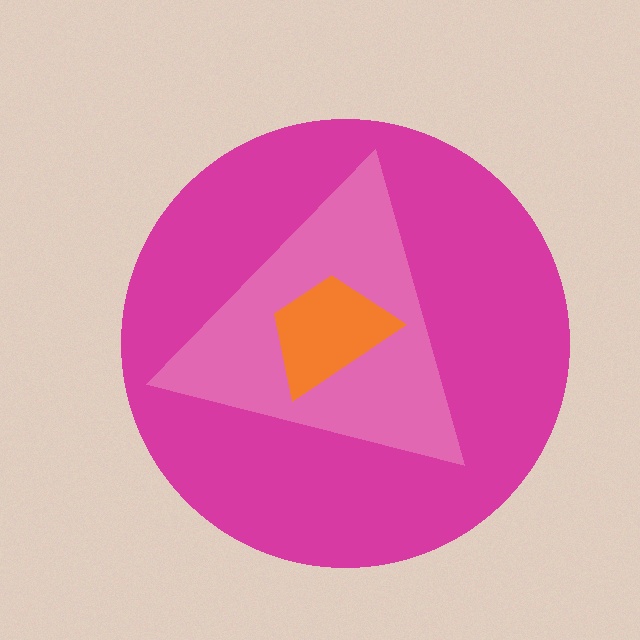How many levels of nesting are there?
3.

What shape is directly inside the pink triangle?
The orange trapezoid.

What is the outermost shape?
The magenta circle.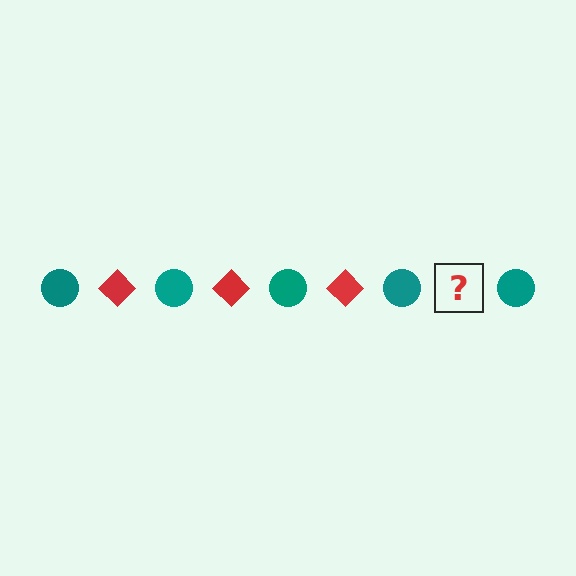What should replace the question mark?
The question mark should be replaced with a red diamond.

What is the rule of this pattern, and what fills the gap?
The rule is that the pattern alternates between teal circle and red diamond. The gap should be filled with a red diamond.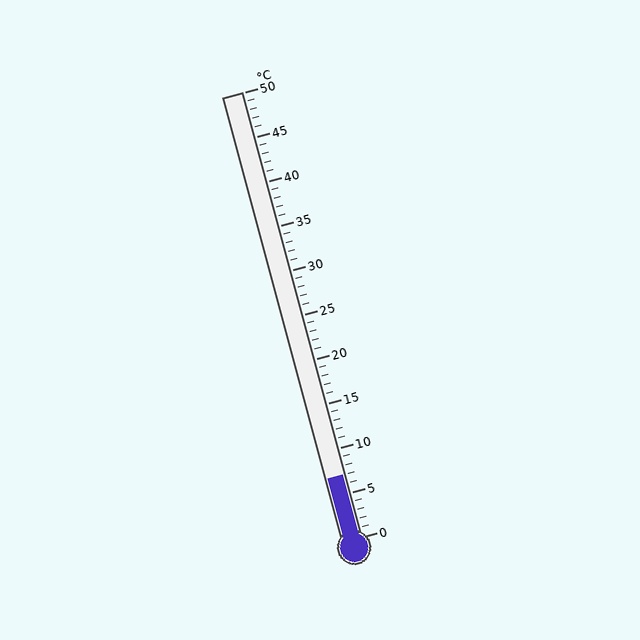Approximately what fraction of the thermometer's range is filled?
The thermometer is filled to approximately 15% of its range.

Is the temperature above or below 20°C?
The temperature is below 20°C.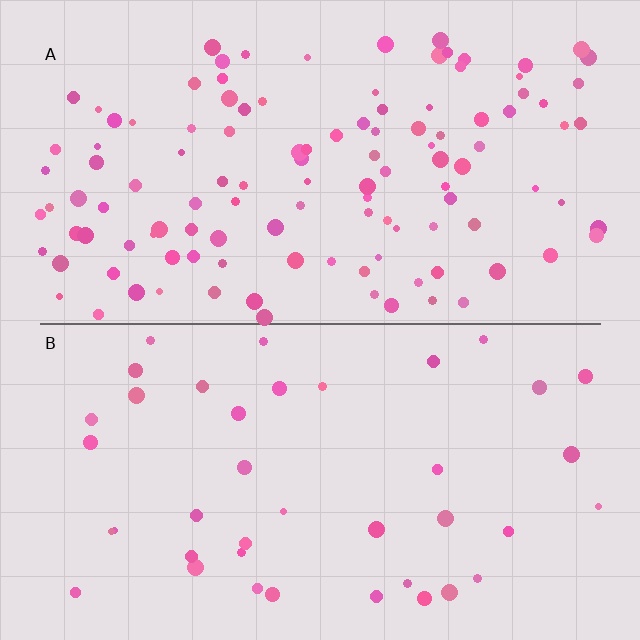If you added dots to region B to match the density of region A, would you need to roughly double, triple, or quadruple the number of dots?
Approximately triple.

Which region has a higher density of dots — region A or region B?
A (the top).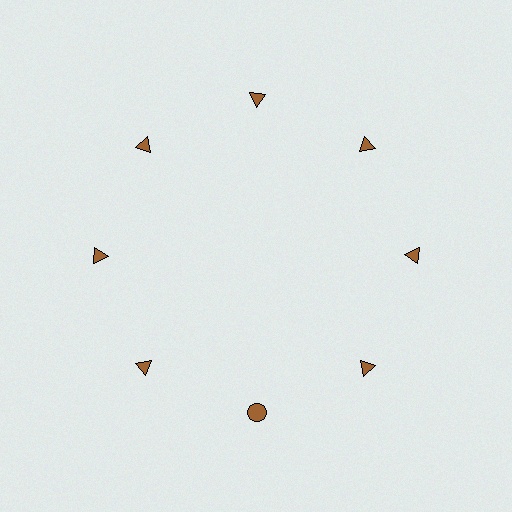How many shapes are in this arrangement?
There are 8 shapes arranged in a ring pattern.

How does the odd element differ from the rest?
It has a different shape: circle instead of triangle.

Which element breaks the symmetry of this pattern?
The brown circle at roughly the 6 o'clock position breaks the symmetry. All other shapes are brown triangles.